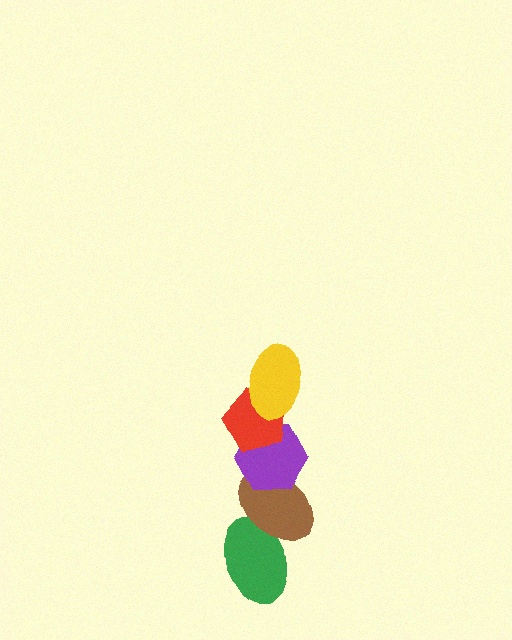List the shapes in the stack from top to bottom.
From top to bottom: the yellow ellipse, the red pentagon, the purple hexagon, the brown ellipse, the green ellipse.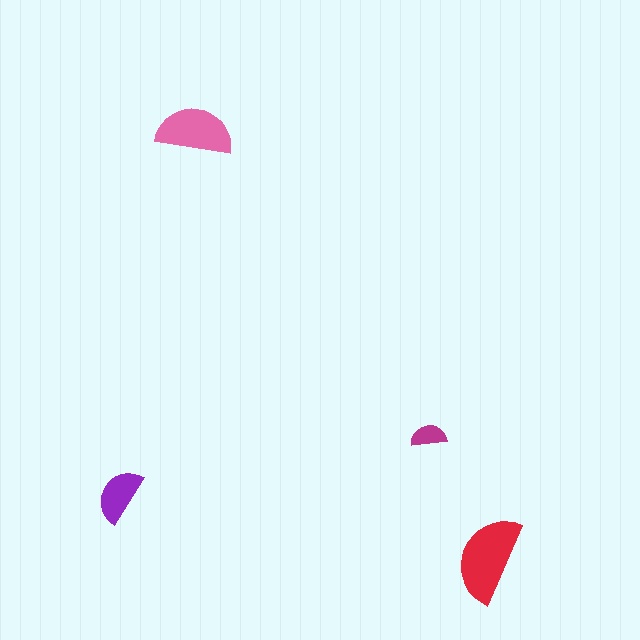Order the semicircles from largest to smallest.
the red one, the pink one, the purple one, the magenta one.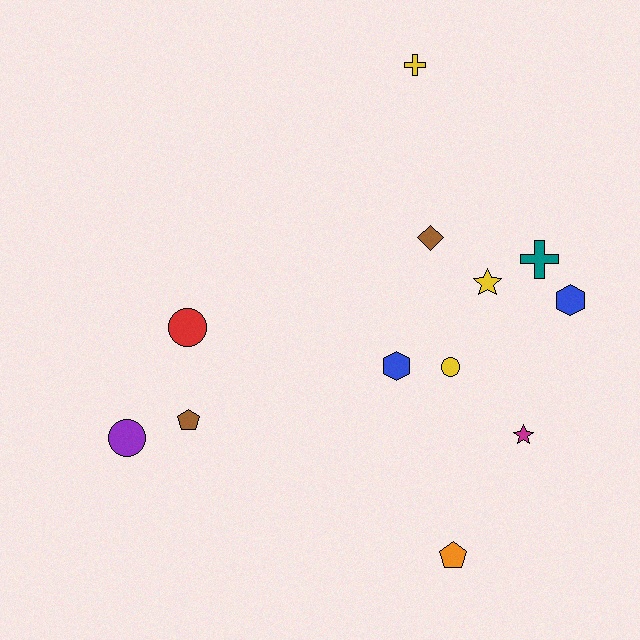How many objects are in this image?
There are 12 objects.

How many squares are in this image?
There are no squares.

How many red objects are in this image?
There is 1 red object.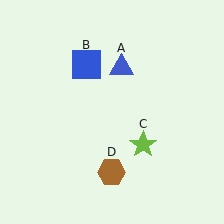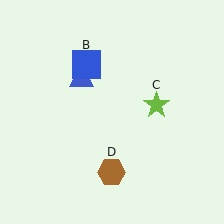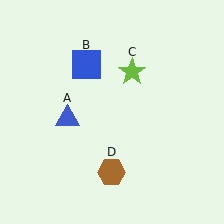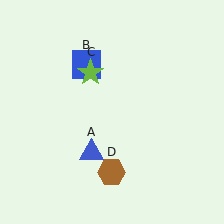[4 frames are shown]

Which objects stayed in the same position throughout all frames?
Blue square (object B) and brown hexagon (object D) remained stationary.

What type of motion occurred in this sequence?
The blue triangle (object A), lime star (object C) rotated counterclockwise around the center of the scene.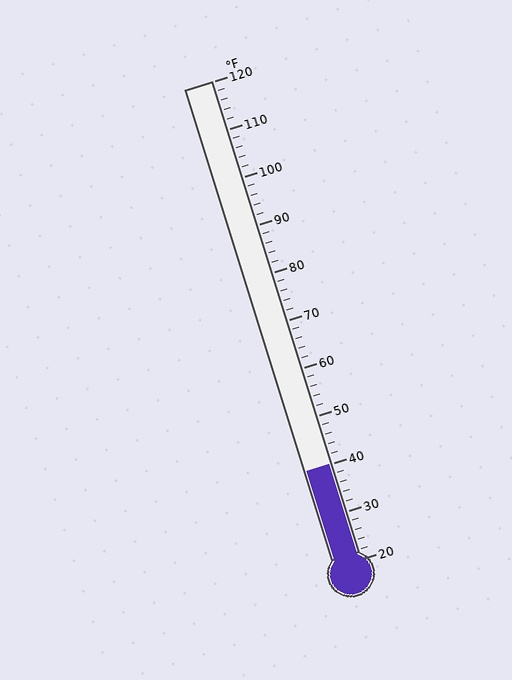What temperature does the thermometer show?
The thermometer shows approximately 40°F.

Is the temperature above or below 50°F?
The temperature is below 50°F.